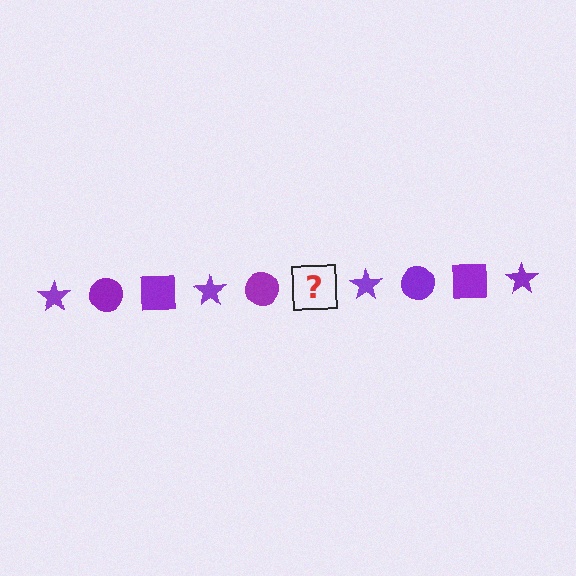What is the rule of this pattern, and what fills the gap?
The rule is that the pattern cycles through star, circle, square shapes in purple. The gap should be filled with a purple square.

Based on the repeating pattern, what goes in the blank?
The blank should be a purple square.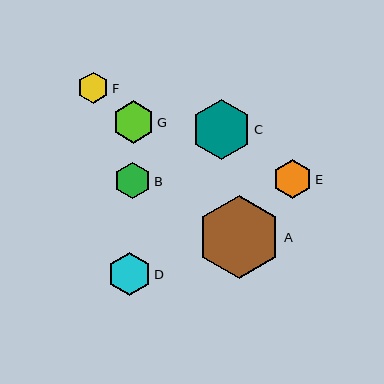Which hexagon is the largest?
Hexagon A is the largest with a size of approximately 84 pixels.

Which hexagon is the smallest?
Hexagon F is the smallest with a size of approximately 31 pixels.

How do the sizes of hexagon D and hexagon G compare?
Hexagon D and hexagon G are approximately the same size.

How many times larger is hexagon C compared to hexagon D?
Hexagon C is approximately 1.4 times the size of hexagon D.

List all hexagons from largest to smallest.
From largest to smallest: A, C, D, G, E, B, F.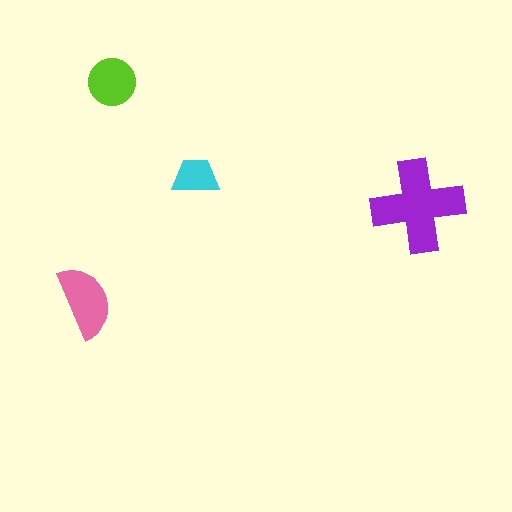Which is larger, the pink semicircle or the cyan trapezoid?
The pink semicircle.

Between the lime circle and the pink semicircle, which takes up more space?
The pink semicircle.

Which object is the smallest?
The cyan trapezoid.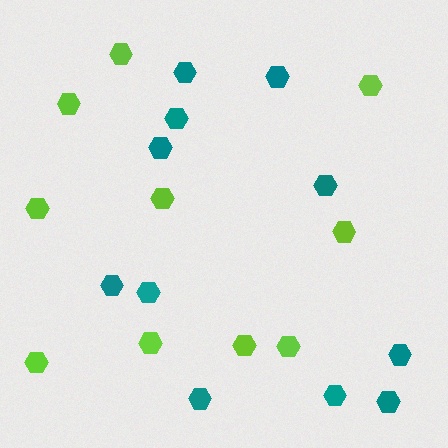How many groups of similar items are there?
There are 2 groups: one group of lime hexagons (10) and one group of teal hexagons (11).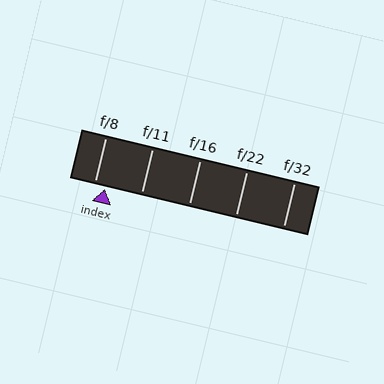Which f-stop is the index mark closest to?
The index mark is closest to f/8.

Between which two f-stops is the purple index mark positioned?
The index mark is between f/8 and f/11.